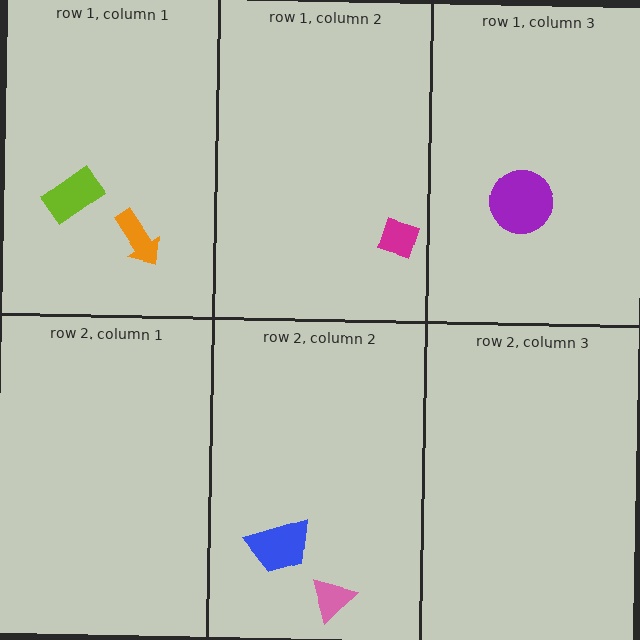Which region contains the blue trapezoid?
The row 2, column 2 region.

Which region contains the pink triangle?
The row 2, column 2 region.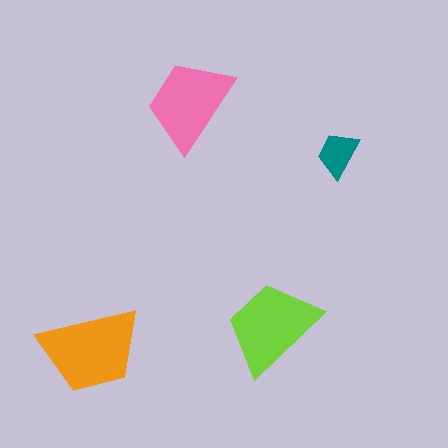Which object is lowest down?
The orange trapezoid is bottommost.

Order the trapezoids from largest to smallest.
the orange one, the lime one, the pink one, the teal one.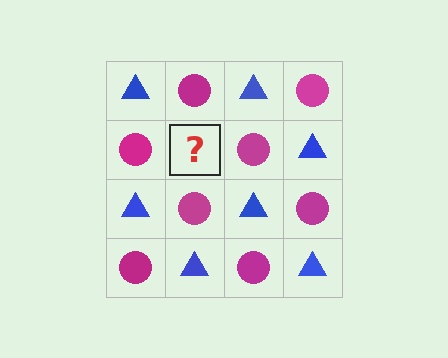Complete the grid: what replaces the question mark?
The question mark should be replaced with a blue triangle.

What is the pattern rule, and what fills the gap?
The rule is that it alternates blue triangle and magenta circle in a checkerboard pattern. The gap should be filled with a blue triangle.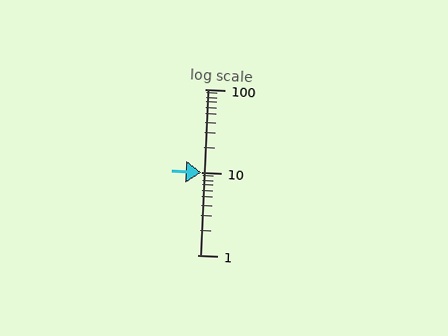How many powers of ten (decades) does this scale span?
The scale spans 2 decades, from 1 to 100.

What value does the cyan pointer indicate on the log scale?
The pointer indicates approximately 9.8.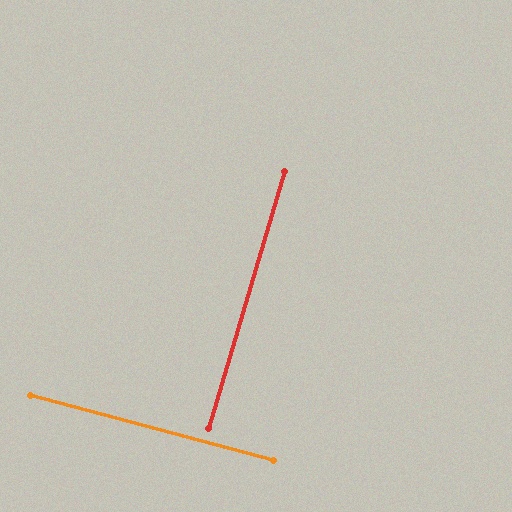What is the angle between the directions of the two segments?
Approximately 88 degrees.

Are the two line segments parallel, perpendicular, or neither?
Perpendicular — they meet at approximately 88°.